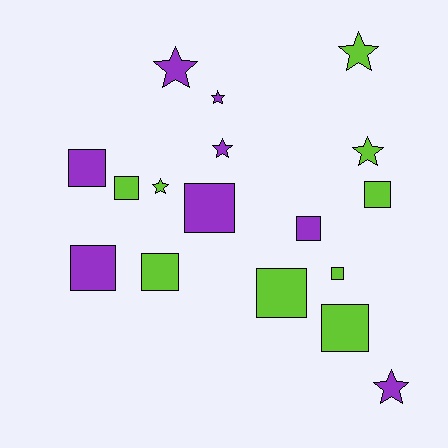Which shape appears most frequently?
Square, with 10 objects.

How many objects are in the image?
There are 17 objects.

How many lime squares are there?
There are 6 lime squares.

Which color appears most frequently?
Lime, with 9 objects.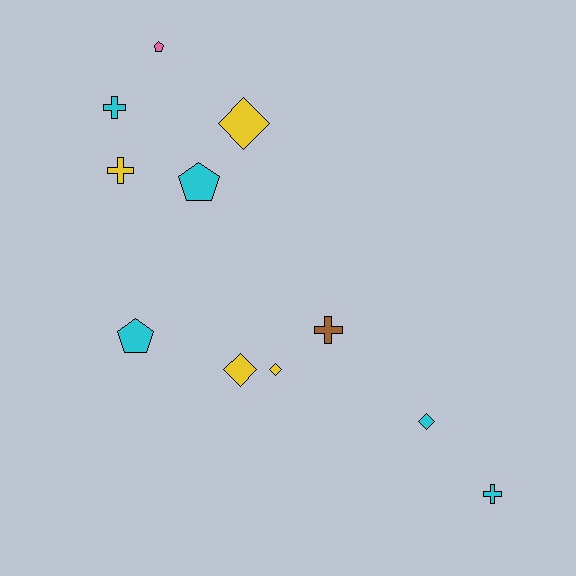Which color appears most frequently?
Cyan, with 5 objects.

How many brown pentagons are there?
There are no brown pentagons.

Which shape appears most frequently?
Cross, with 4 objects.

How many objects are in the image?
There are 11 objects.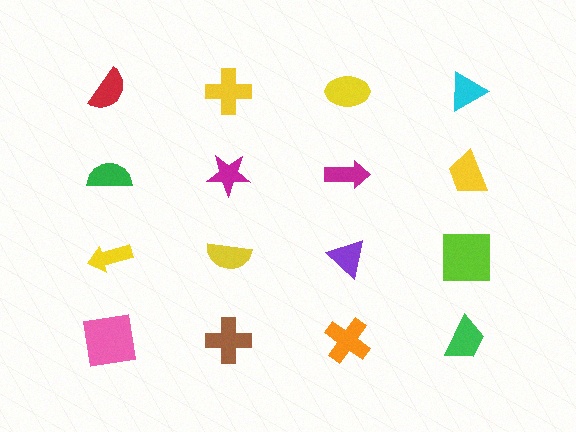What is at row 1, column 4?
A cyan triangle.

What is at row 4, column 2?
A brown cross.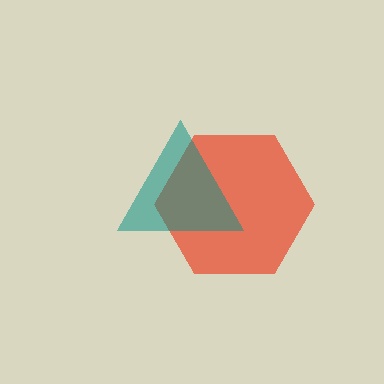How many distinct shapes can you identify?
There are 2 distinct shapes: a red hexagon, a teal triangle.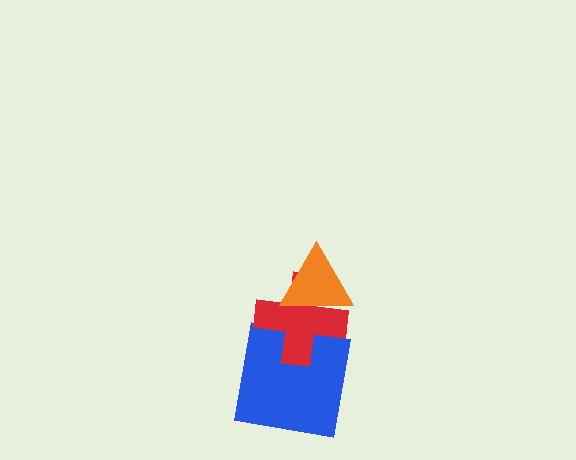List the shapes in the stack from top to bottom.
From top to bottom: the orange triangle, the red cross, the blue square.